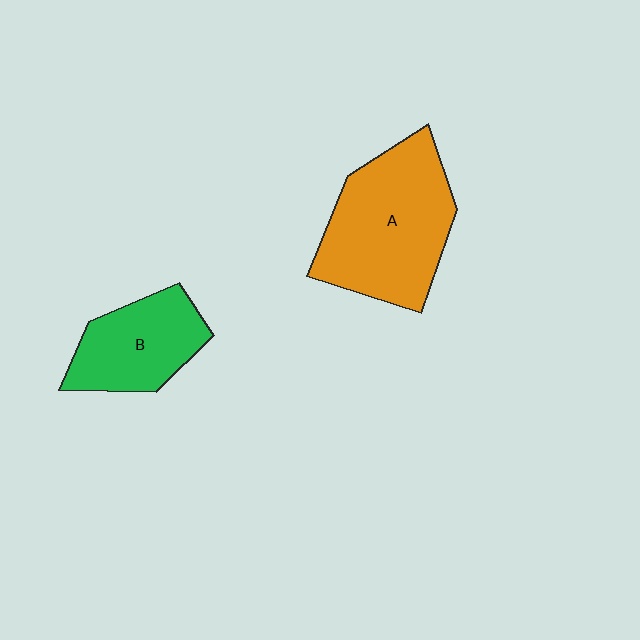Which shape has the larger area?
Shape A (orange).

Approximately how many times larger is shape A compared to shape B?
Approximately 1.6 times.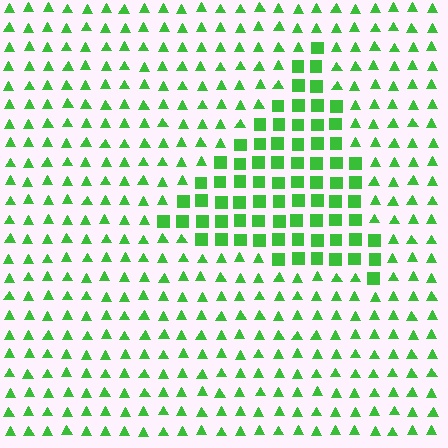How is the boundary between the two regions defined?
The boundary is defined by a change in element shape: squares inside vs. triangles outside. All elements share the same color and spacing.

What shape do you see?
I see a triangle.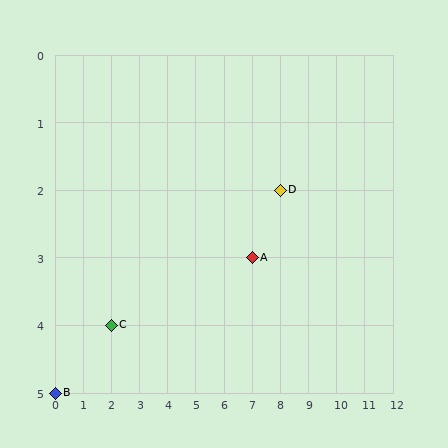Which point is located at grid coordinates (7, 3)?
Point A is at (7, 3).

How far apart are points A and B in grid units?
Points A and B are 7 columns and 2 rows apart (about 7.3 grid units diagonally).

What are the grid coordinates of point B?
Point B is at grid coordinates (0, 5).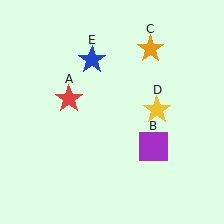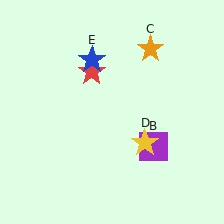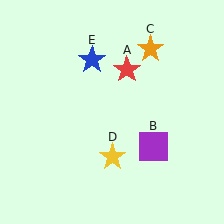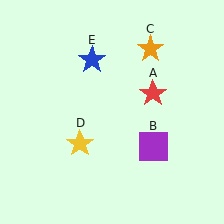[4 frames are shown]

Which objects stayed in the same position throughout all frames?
Purple square (object B) and orange star (object C) and blue star (object E) remained stationary.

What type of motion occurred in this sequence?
The red star (object A), yellow star (object D) rotated clockwise around the center of the scene.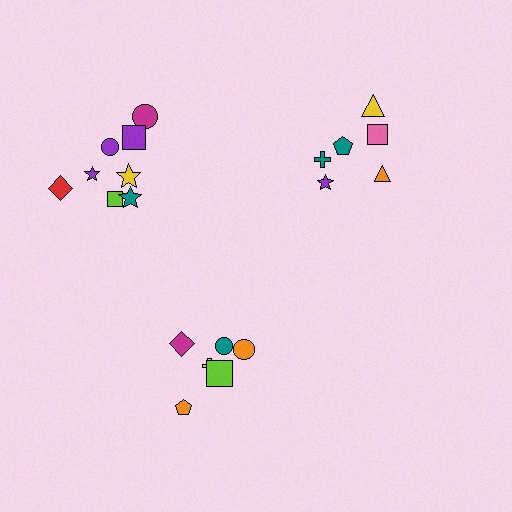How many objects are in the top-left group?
There are 8 objects.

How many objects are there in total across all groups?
There are 20 objects.